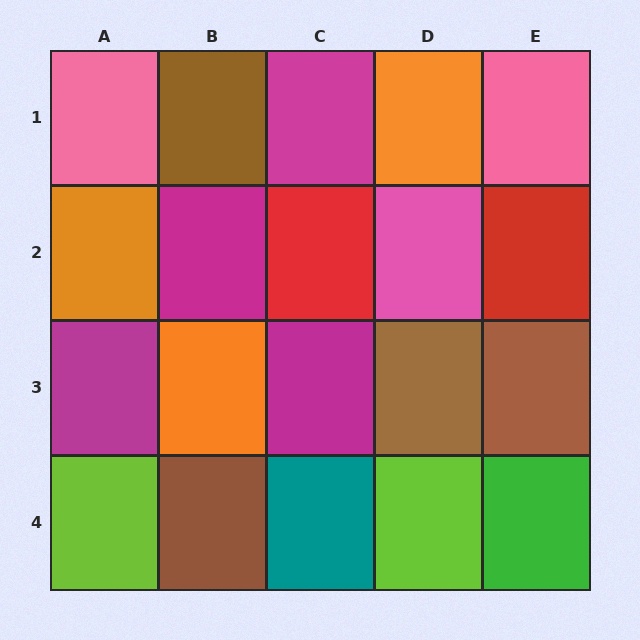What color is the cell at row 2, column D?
Pink.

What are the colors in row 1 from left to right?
Pink, brown, magenta, orange, pink.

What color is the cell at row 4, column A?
Lime.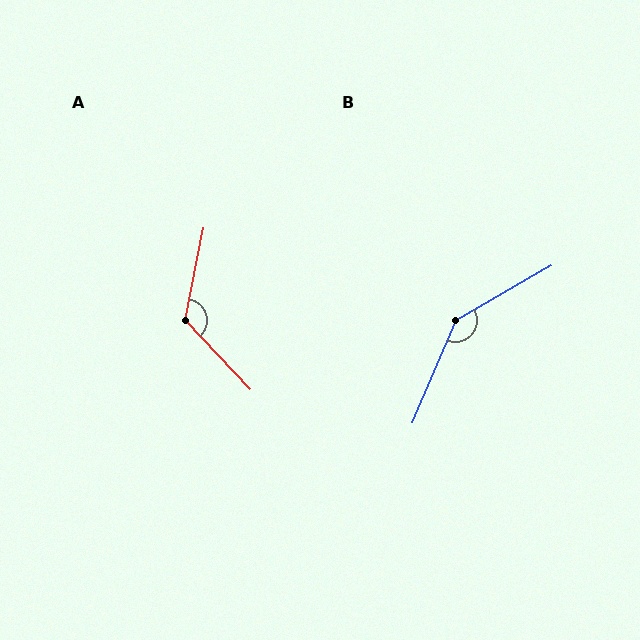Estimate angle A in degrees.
Approximately 125 degrees.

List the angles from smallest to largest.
A (125°), B (143°).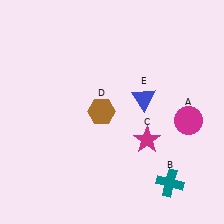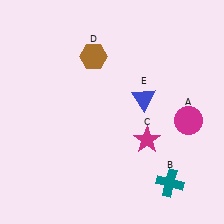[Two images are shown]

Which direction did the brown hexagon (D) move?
The brown hexagon (D) moved up.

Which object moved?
The brown hexagon (D) moved up.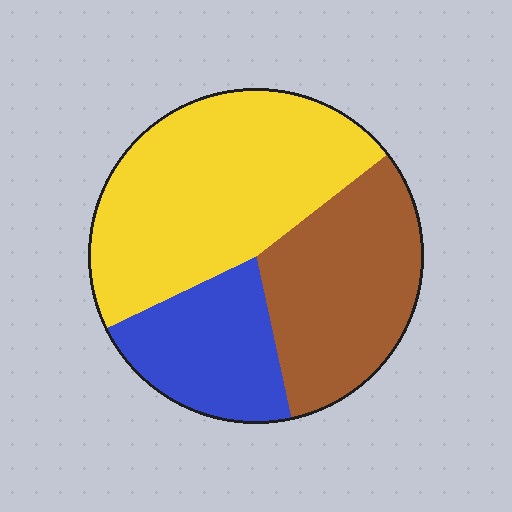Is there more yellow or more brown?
Yellow.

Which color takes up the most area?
Yellow, at roughly 45%.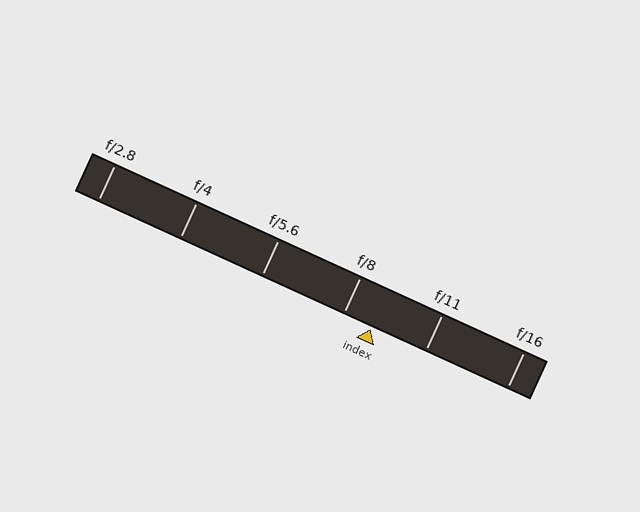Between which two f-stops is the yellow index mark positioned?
The index mark is between f/8 and f/11.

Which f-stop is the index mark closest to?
The index mark is closest to f/8.